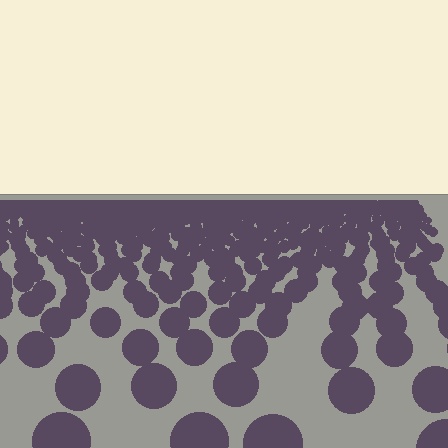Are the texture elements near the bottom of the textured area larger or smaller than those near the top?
Larger. Near the bottom, elements are closer to the viewer and appear at a bigger on-screen size.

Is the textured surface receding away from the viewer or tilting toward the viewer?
The surface is receding away from the viewer. Texture elements get smaller and denser toward the top.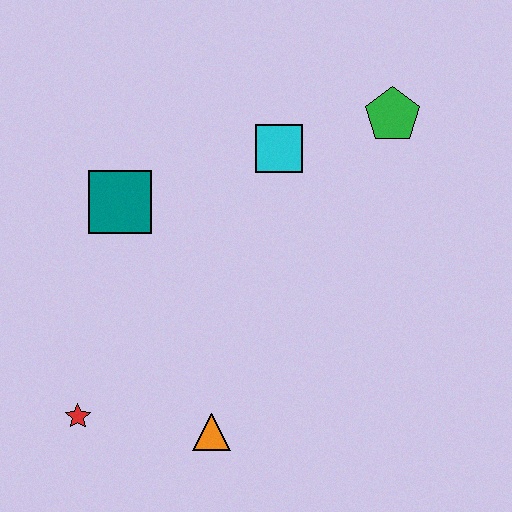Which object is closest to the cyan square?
The green pentagon is closest to the cyan square.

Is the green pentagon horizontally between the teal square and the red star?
No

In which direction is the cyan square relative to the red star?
The cyan square is above the red star.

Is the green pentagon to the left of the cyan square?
No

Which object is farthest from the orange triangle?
The green pentagon is farthest from the orange triangle.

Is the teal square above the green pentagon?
No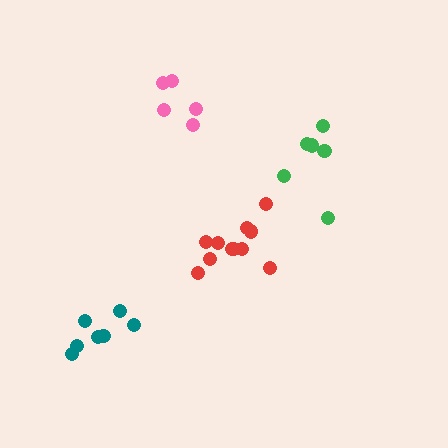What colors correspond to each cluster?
The clusters are colored: red, teal, green, pink.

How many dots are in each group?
Group 1: 11 dots, Group 2: 7 dots, Group 3: 6 dots, Group 4: 5 dots (29 total).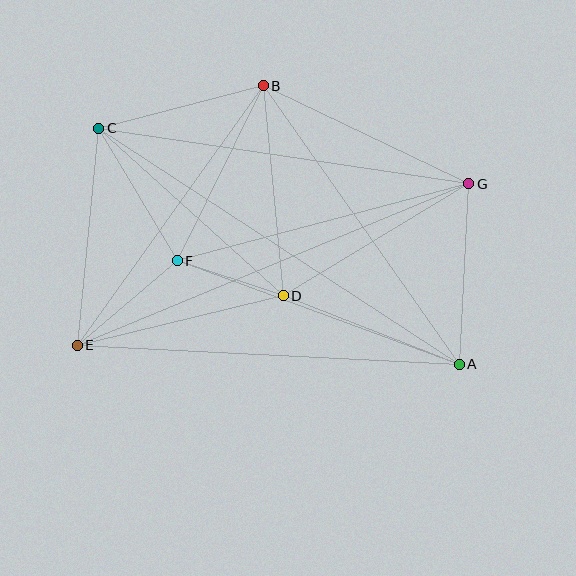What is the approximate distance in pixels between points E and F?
The distance between E and F is approximately 131 pixels.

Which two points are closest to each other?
Points D and F are closest to each other.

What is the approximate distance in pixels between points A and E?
The distance between A and E is approximately 383 pixels.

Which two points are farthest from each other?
Points A and C are farthest from each other.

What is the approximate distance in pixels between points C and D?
The distance between C and D is approximately 249 pixels.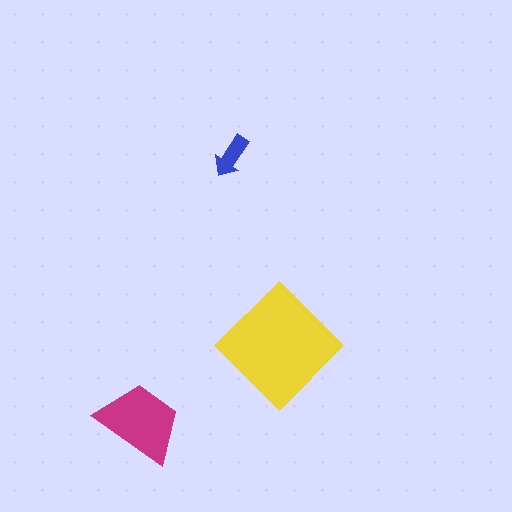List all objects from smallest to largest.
The blue arrow, the magenta trapezoid, the yellow diamond.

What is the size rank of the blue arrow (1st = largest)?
3rd.